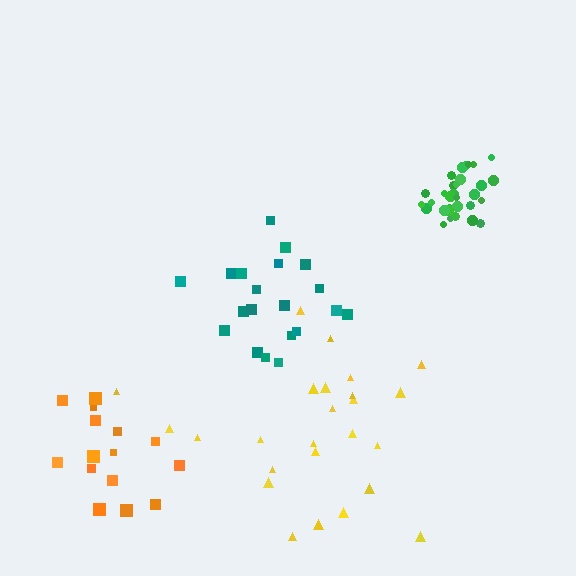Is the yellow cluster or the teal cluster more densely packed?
Teal.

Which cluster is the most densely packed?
Green.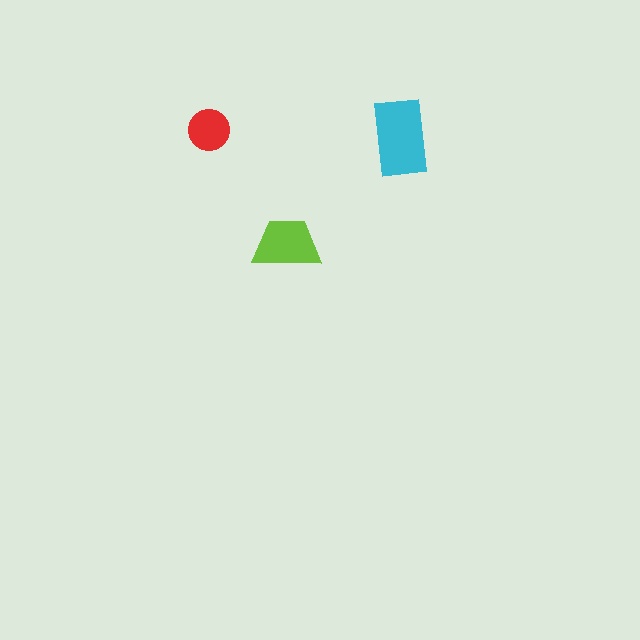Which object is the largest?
The cyan rectangle.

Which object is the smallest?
The red circle.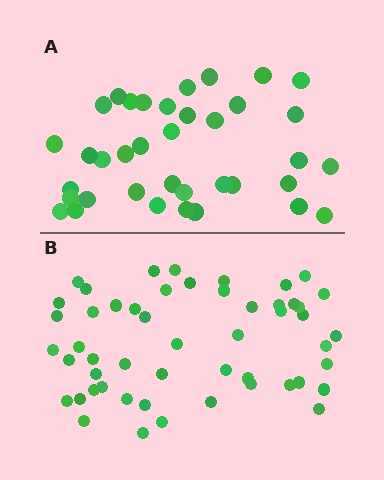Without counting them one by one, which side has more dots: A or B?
Region B (the bottom region) has more dots.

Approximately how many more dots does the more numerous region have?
Region B has approximately 15 more dots than region A.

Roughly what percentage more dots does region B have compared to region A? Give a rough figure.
About 40% more.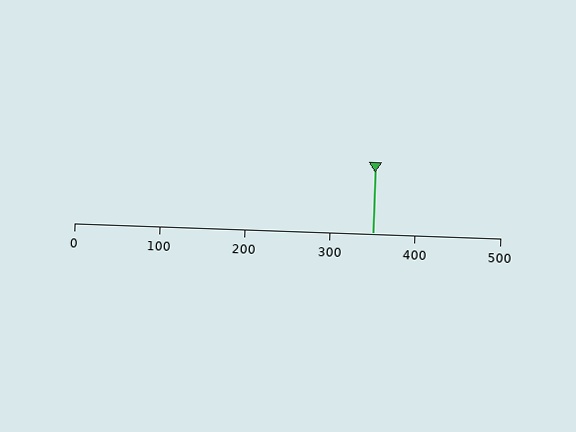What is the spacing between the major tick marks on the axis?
The major ticks are spaced 100 apart.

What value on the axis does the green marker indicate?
The marker indicates approximately 350.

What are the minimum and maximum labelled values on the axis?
The axis runs from 0 to 500.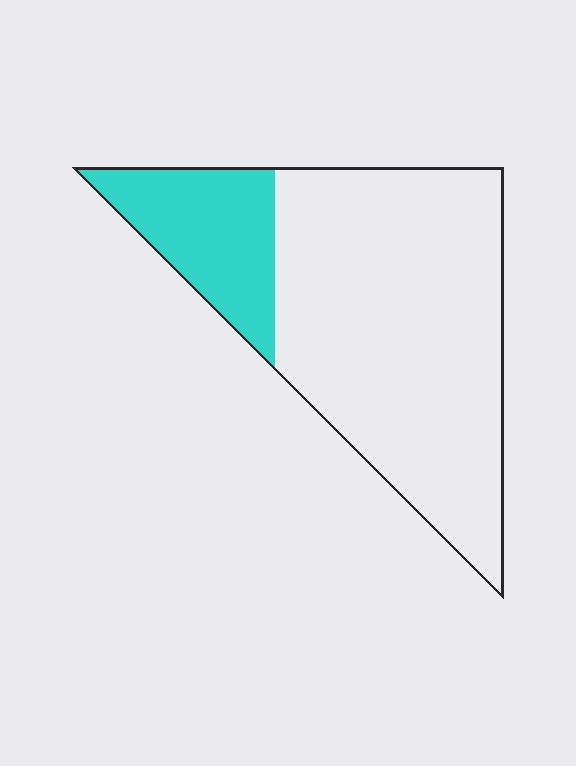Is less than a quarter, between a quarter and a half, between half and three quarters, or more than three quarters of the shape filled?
Less than a quarter.